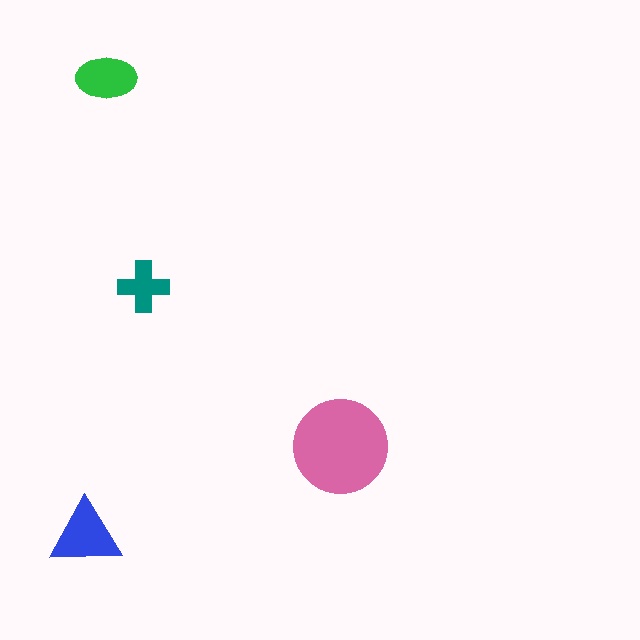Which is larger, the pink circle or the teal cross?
The pink circle.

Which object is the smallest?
The teal cross.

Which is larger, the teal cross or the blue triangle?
The blue triangle.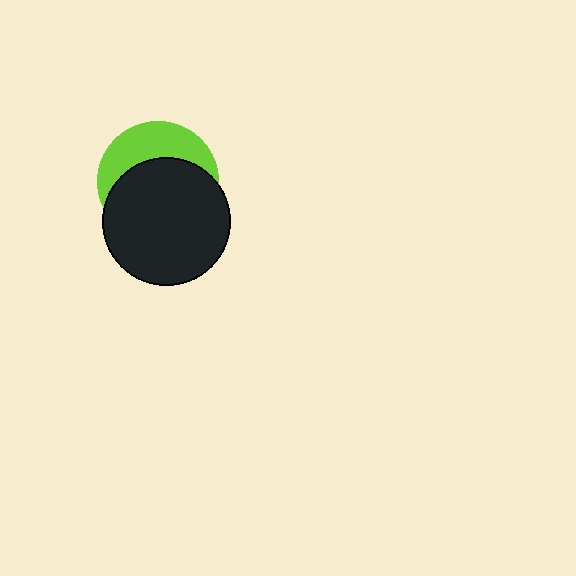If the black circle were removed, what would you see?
You would see the complete lime circle.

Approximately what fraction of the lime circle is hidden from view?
Roughly 63% of the lime circle is hidden behind the black circle.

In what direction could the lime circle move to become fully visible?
The lime circle could move up. That would shift it out from behind the black circle entirely.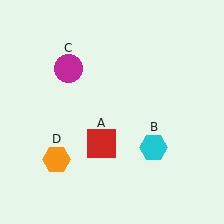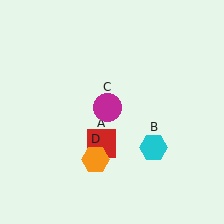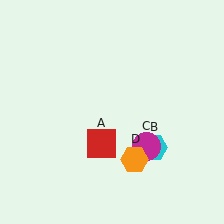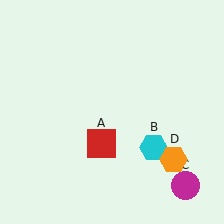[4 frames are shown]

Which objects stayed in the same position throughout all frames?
Red square (object A) and cyan hexagon (object B) remained stationary.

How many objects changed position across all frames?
2 objects changed position: magenta circle (object C), orange hexagon (object D).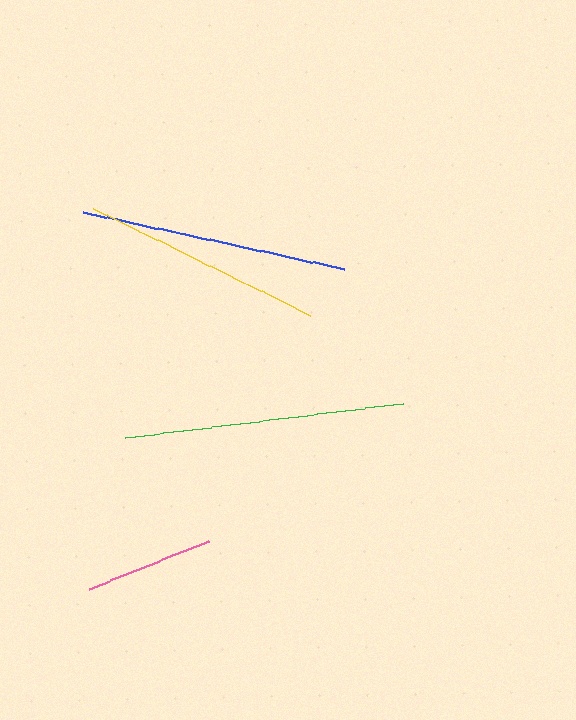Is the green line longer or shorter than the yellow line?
The green line is longer than the yellow line.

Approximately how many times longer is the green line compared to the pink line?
The green line is approximately 2.2 times the length of the pink line.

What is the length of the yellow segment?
The yellow segment is approximately 242 pixels long.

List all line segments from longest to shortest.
From longest to shortest: green, blue, yellow, pink.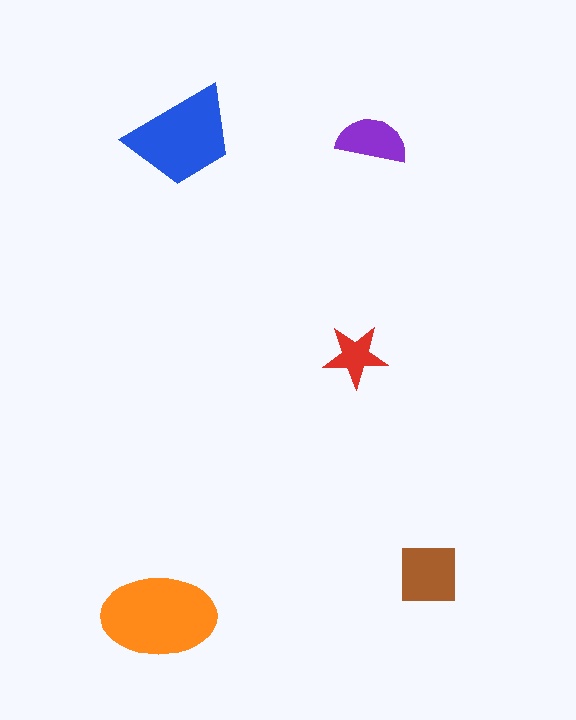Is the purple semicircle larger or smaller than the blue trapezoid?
Smaller.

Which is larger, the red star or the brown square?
The brown square.